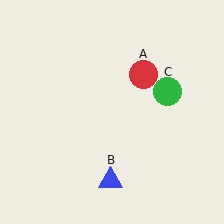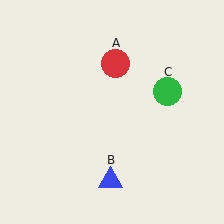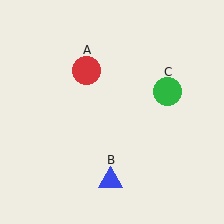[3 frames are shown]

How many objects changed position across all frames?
1 object changed position: red circle (object A).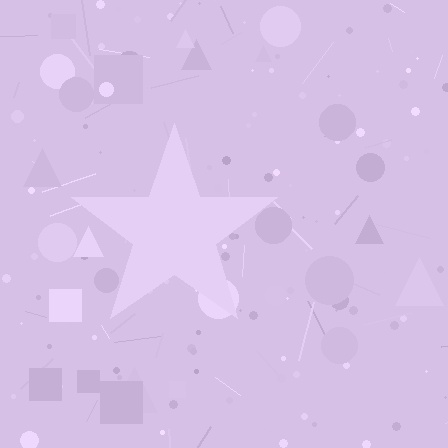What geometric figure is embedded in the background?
A star is embedded in the background.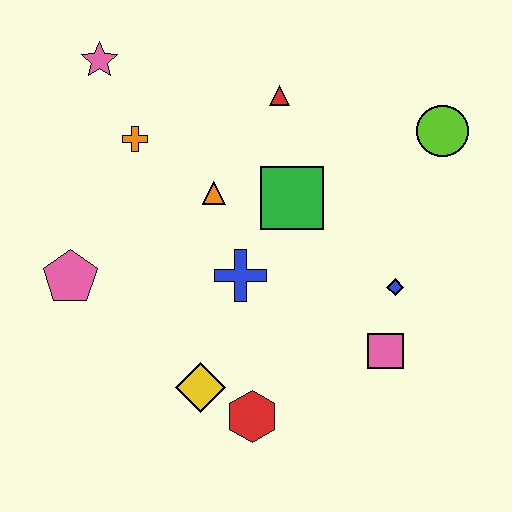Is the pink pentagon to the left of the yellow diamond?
Yes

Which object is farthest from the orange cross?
The pink square is farthest from the orange cross.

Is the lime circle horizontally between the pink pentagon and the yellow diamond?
No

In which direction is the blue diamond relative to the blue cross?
The blue diamond is to the right of the blue cross.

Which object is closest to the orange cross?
The pink star is closest to the orange cross.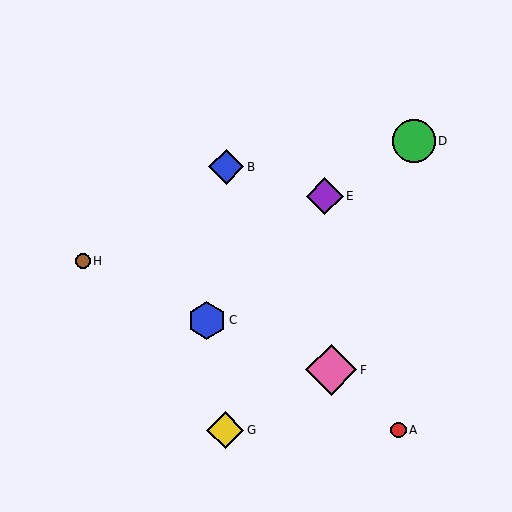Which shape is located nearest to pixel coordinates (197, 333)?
The blue hexagon (labeled C) at (207, 320) is nearest to that location.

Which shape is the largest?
The pink diamond (labeled F) is the largest.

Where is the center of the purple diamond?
The center of the purple diamond is at (325, 196).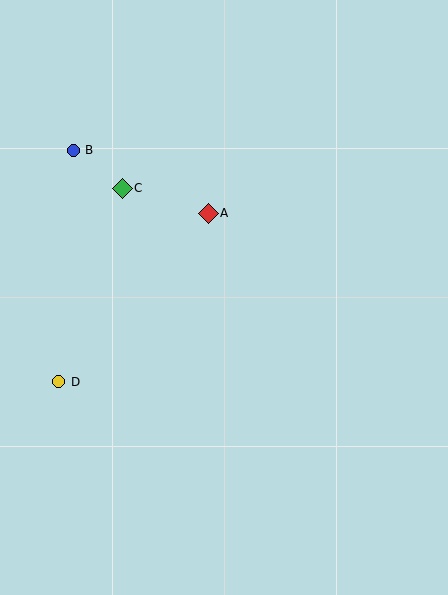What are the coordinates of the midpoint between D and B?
The midpoint between D and B is at (66, 266).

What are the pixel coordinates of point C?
Point C is at (122, 188).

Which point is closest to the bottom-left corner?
Point D is closest to the bottom-left corner.